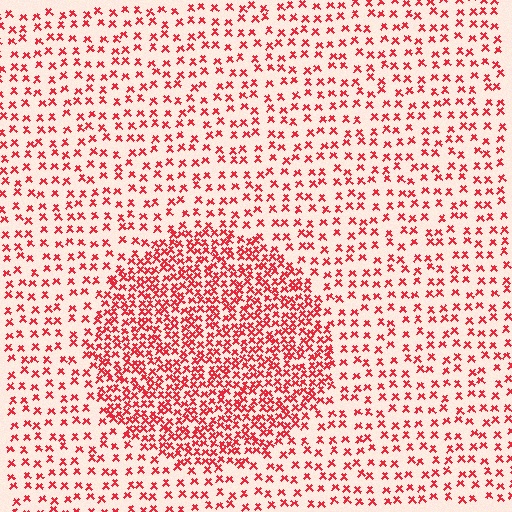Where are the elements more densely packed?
The elements are more densely packed inside the circle boundary.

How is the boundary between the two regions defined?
The boundary is defined by a change in element density (approximately 2.3x ratio). All elements are the same color, size, and shape.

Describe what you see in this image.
The image contains small red elements arranged at two different densities. A circle-shaped region is visible where the elements are more densely packed than the surrounding area.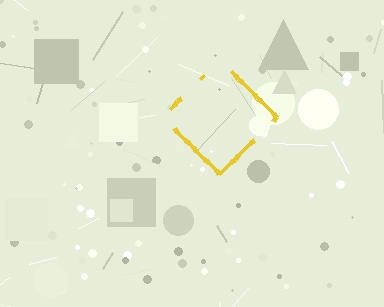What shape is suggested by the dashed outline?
The dashed outline suggests a diamond.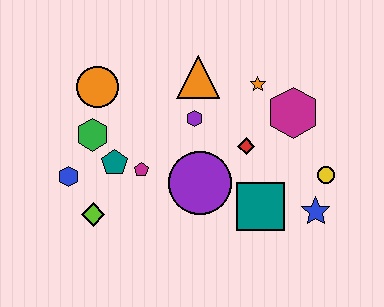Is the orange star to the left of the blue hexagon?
No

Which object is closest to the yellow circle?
The blue star is closest to the yellow circle.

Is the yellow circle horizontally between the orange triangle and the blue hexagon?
No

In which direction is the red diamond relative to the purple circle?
The red diamond is to the right of the purple circle.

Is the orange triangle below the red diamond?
No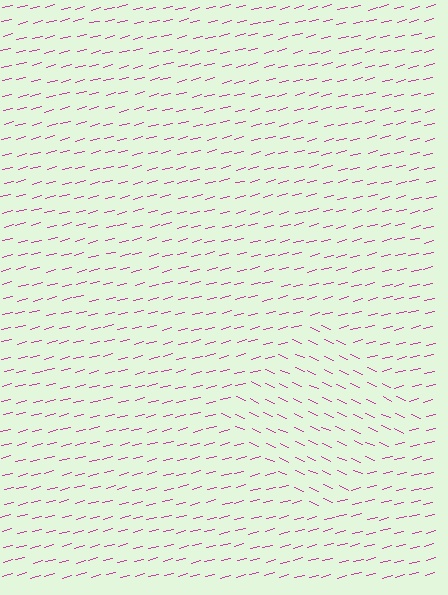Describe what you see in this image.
The image is filled with small magenta line segments. A diamond region in the image has lines oriented differently from the surrounding lines, creating a visible texture boundary.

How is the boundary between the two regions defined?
The boundary is defined purely by a change in line orientation (approximately 38 degrees difference). All lines are the same color and thickness.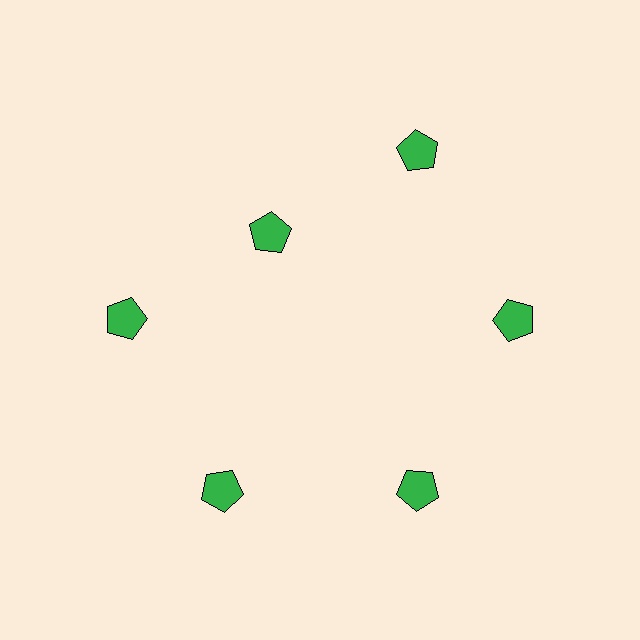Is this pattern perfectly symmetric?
No. The 6 green pentagons are arranged in a ring, but one element near the 11 o'clock position is pulled inward toward the center, breaking the 6-fold rotational symmetry.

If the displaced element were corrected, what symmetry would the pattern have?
It would have 6-fold rotational symmetry — the pattern would map onto itself every 60 degrees.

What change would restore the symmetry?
The symmetry would be restored by moving it outward, back onto the ring so that all 6 pentagons sit at equal angles and equal distance from the center.